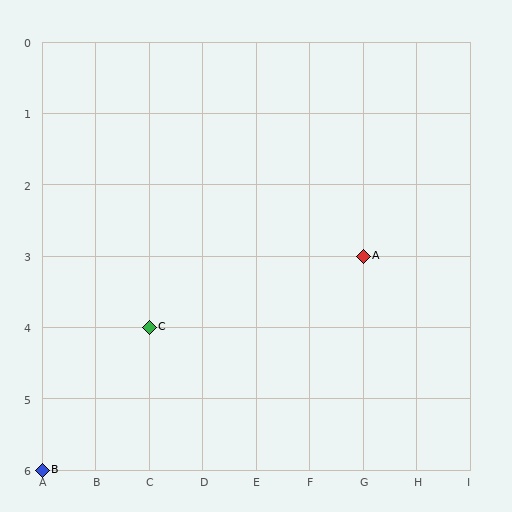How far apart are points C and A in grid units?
Points C and A are 4 columns and 1 row apart (about 4.1 grid units diagonally).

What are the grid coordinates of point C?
Point C is at grid coordinates (C, 4).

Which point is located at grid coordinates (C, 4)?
Point C is at (C, 4).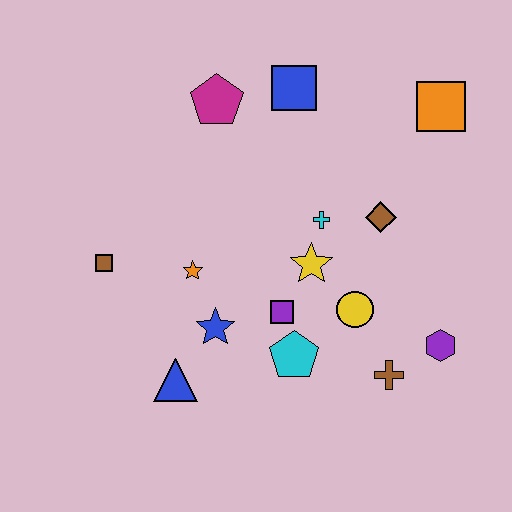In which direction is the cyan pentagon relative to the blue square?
The cyan pentagon is below the blue square.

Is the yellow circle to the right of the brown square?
Yes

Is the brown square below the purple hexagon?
No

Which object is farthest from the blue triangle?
The orange square is farthest from the blue triangle.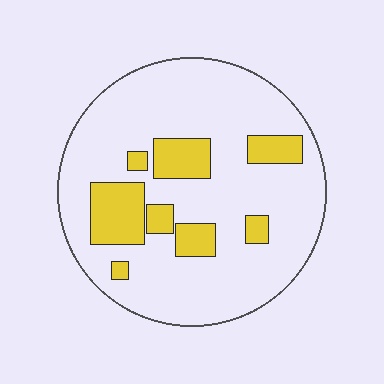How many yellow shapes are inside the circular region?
8.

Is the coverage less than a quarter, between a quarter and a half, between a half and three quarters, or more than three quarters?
Less than a quarter.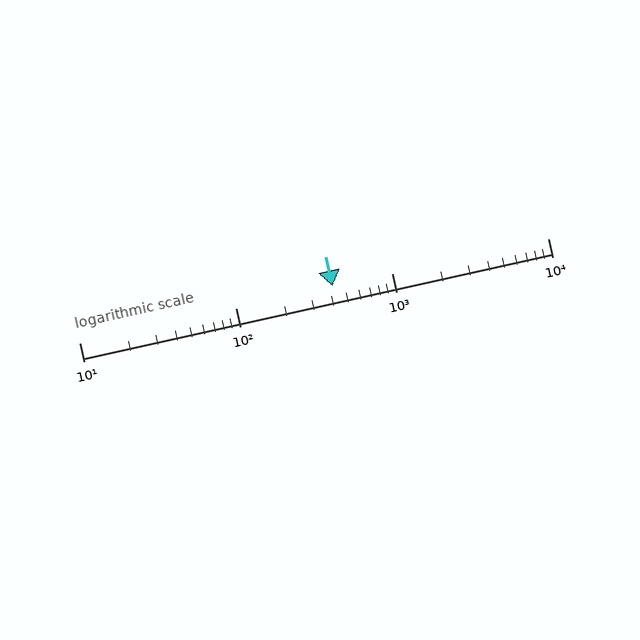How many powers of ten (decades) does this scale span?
The scale spans 3 decades, from 10 to 10000.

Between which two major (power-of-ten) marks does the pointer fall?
The pointer is between 100 and 1000.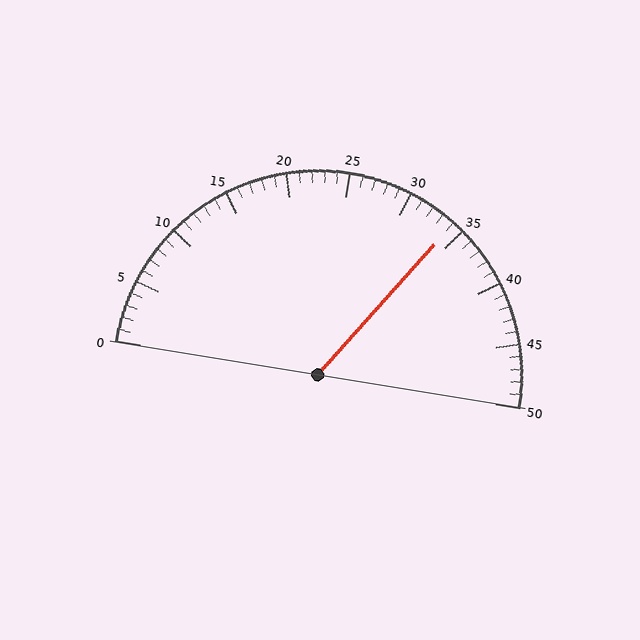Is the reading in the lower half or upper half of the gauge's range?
The reading is in the upper half of the range (0 to 50).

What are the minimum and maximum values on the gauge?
The gauge ranges from 0 to 50.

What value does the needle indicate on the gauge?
The needle indicates approximately 34.